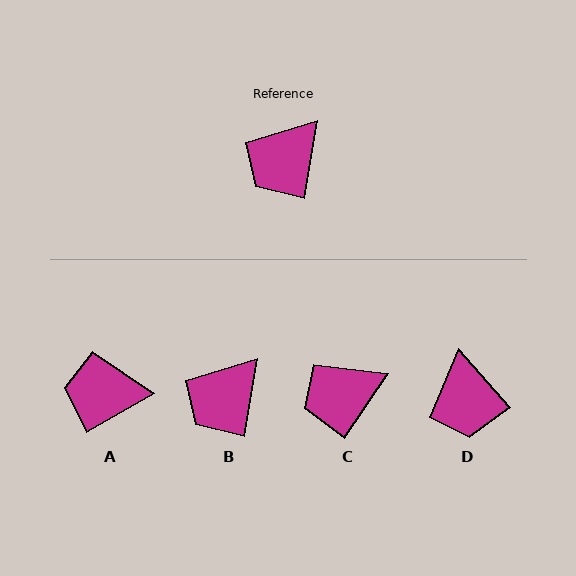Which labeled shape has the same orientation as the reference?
B.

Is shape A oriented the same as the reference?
No, it is off by about 51 degrees.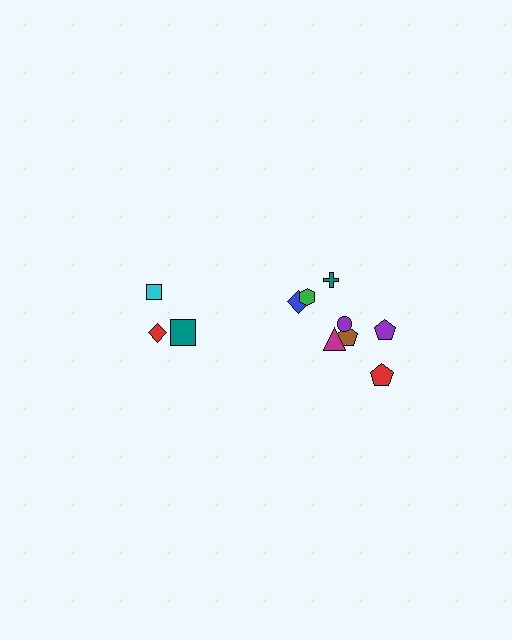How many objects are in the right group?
There are 8 objects.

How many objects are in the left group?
There are 3 objects.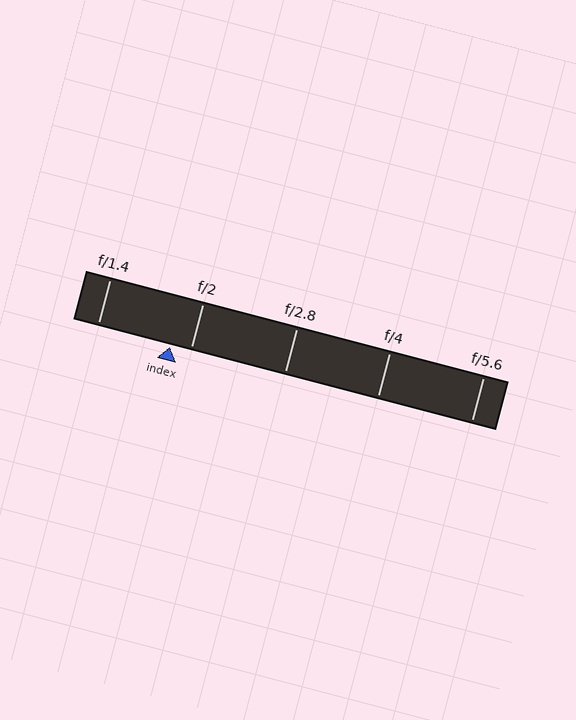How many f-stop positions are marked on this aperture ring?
There are 5 f-stop positions marked.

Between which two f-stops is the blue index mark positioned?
The index mark is between f/1.4 and f/2.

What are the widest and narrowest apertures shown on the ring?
The widest aperture shown is f/1.4 and the narrowest is f/5.6.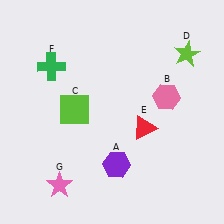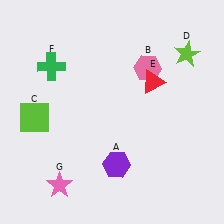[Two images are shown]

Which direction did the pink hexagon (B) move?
The pink hexagon (B) moved up.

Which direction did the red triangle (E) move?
The red triangle (E) moved up.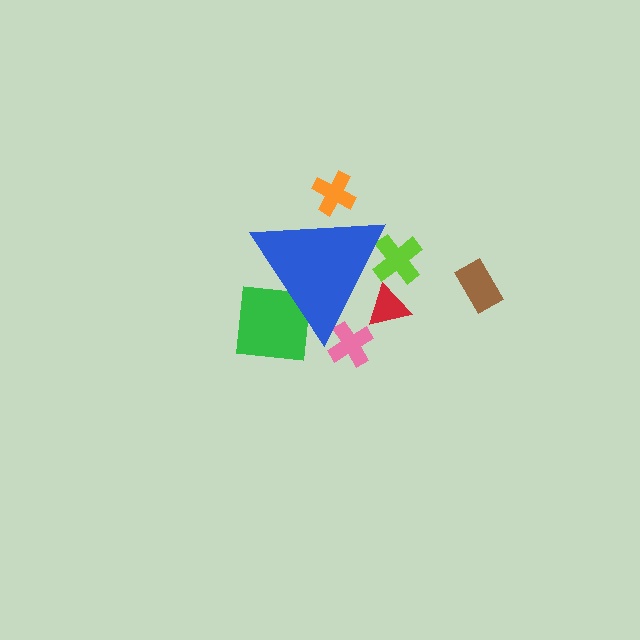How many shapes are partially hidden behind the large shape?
5 shapes are partially hidden.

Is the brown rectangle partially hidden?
No, the brown rectangle is fully visible.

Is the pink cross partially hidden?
Yes, the pink cross is partially hidden behind the blue triangle.